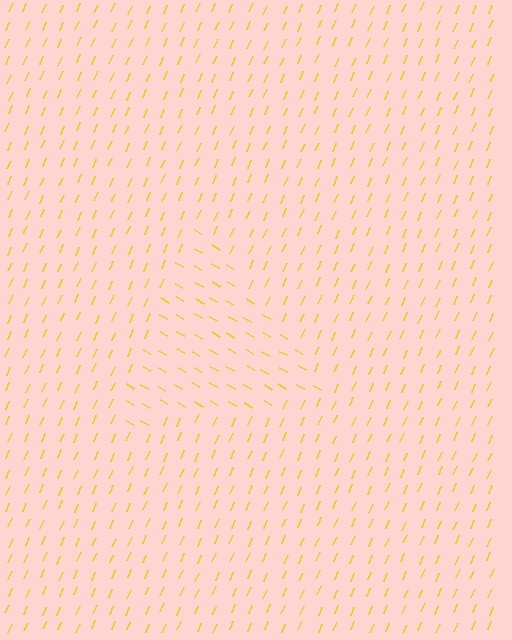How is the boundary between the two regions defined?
The boundary is defined purely by a change in line orientation (approximately 84 degrees difference). All lines are the same color and thickness.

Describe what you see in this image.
The image is filled with small yellow line segments. A triangle region in the image has lines oriented differently from the surrounding lines, creating a visible texture boundary.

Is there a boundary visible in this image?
Yes, there is a texture boundary formed by a change in line orientation.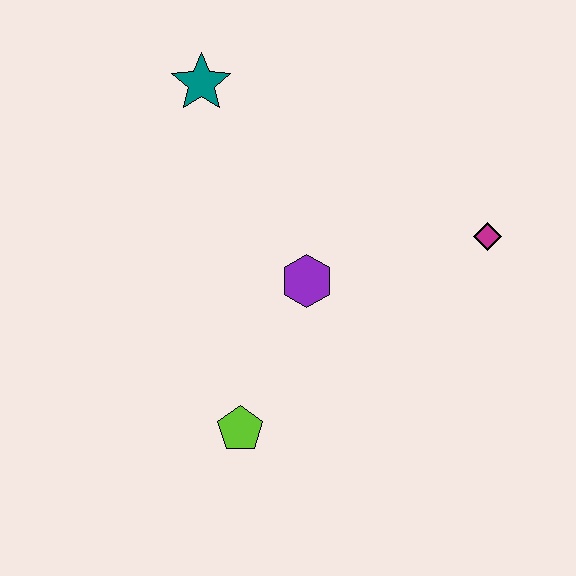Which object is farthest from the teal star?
The lime pentagon is farthest from the teal star.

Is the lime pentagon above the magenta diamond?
No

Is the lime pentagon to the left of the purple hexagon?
Yes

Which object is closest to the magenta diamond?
The purple hexagon is closest to the magenta diamond.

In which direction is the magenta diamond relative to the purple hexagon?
The magenta diamond is to the right of the purple hexagon.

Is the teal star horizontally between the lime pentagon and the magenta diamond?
No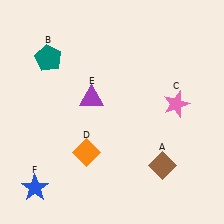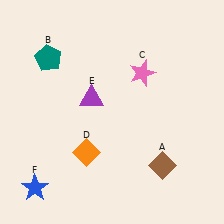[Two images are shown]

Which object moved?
The pink star (C) moved left.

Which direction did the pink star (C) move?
The pink star (C) moved left.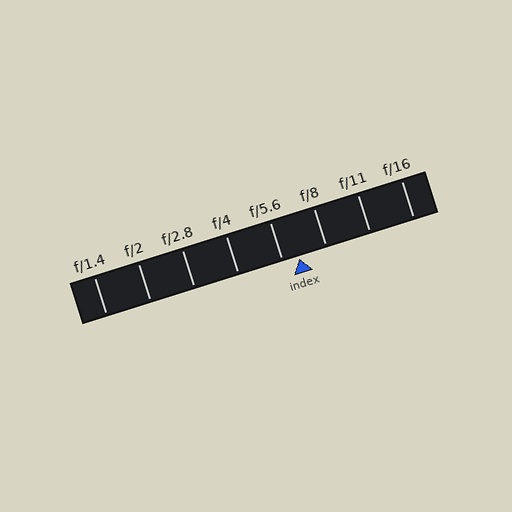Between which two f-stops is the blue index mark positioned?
The index mark is between f/5.6 and f/8.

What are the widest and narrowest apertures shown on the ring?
The widest aperture shown is f/1.4 and the narrowest is f/16.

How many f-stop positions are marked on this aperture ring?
There are 8 f-stop positions marked.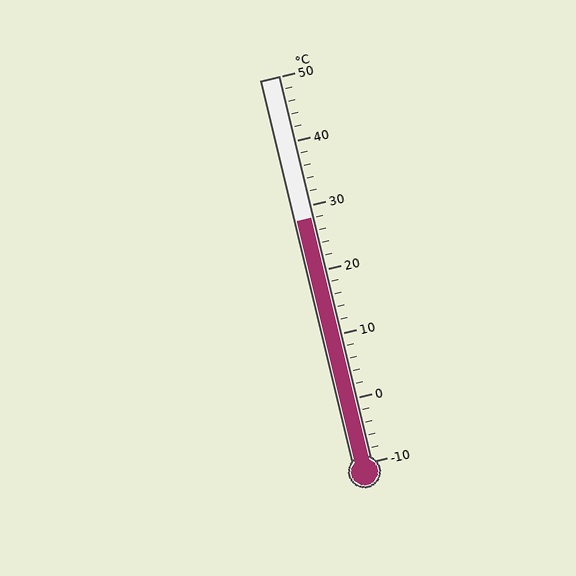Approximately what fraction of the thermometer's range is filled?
The thermometer is filled to approximately 65% of its range.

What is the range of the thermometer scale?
The thermometer scale ranges from -10°C to 50°C.